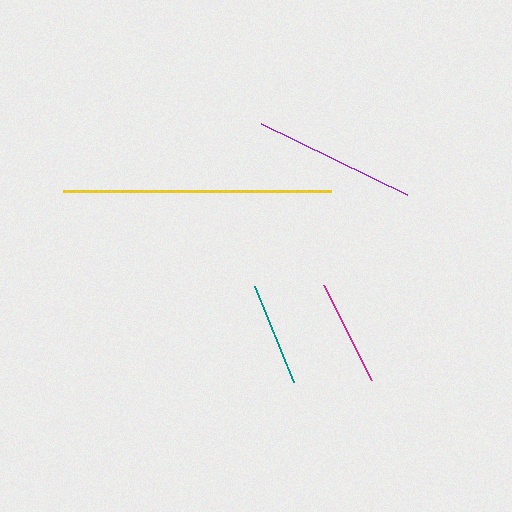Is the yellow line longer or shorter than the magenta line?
The yellow line is longer than the magenta line.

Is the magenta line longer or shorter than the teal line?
The magenta line is longer than the teal line.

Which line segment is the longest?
The yellow line is the longest at approximately 268 pixels.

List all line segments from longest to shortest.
From longest to shortest: yellow, purple, magenta, teal.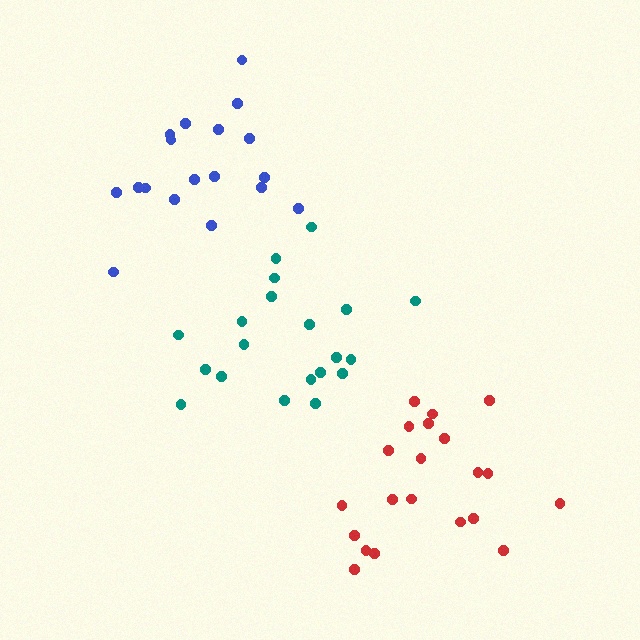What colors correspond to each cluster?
The clusters are colored: teal, red, blue.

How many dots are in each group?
Group 1: 20 dots, Group 2: 21 dots, Group 3: 18 dots (59 total).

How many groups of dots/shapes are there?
There are 3 groups.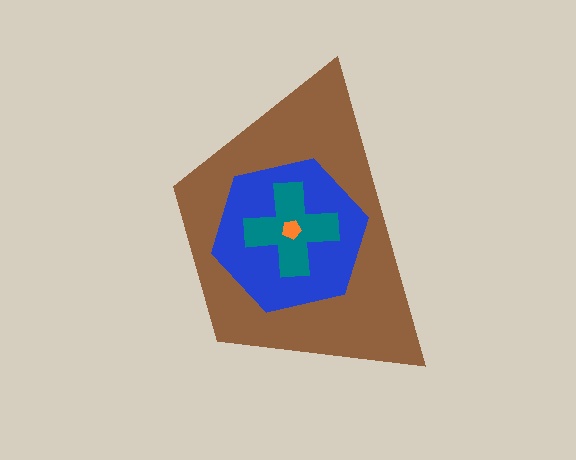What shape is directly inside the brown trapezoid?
The blue hexagon.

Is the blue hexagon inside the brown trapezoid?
Yes.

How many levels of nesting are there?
4.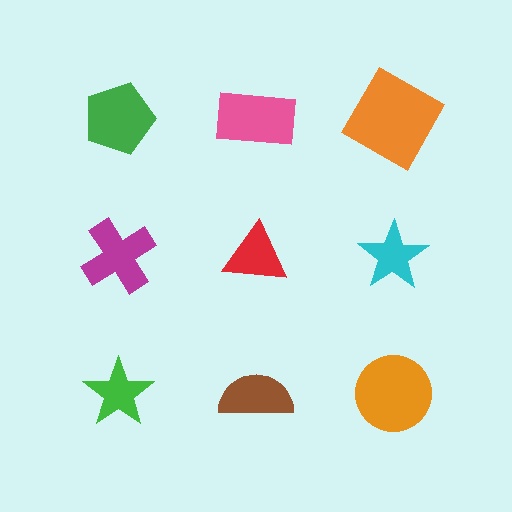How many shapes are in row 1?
3 shapes.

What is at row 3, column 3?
An orange circle.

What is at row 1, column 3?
An orange diamond.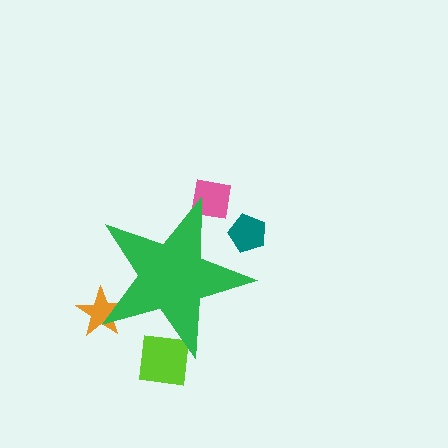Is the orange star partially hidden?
Yes, the orange star is partially hidden behind the green star.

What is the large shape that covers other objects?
A green star.